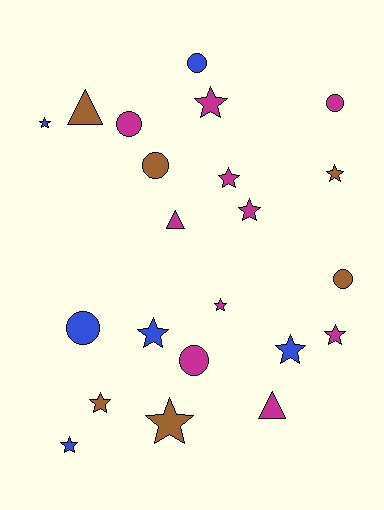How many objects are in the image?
There are 22 objects.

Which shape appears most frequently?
Star, with 12 objects.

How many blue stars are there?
There are 4 blue stars.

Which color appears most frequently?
Magenta, with 10 objects.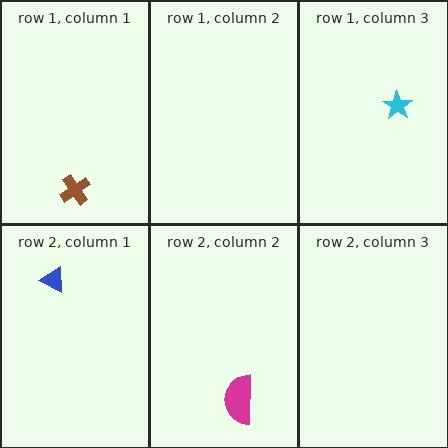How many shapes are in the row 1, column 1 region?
1.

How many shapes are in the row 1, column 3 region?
1.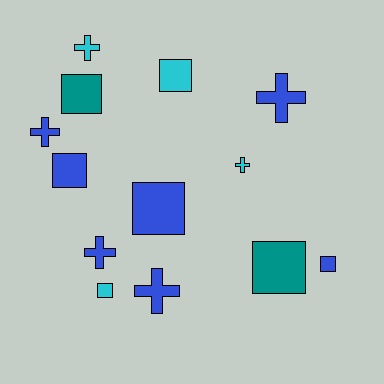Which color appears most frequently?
Blue, with 7 objects.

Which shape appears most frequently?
Square, with 7 objects.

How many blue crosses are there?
There are 4 blue crosses.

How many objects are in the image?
There are 13 objects.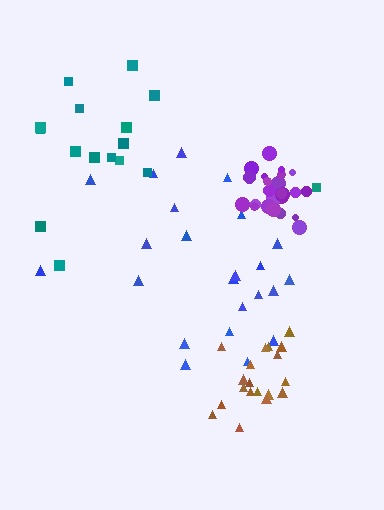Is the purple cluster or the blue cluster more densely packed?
Purple.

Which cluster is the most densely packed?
Purple.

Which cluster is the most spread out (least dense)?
Teal.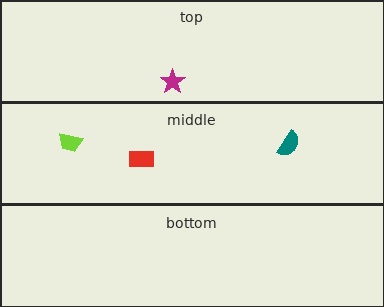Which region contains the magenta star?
The top region.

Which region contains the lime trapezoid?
The middle region.